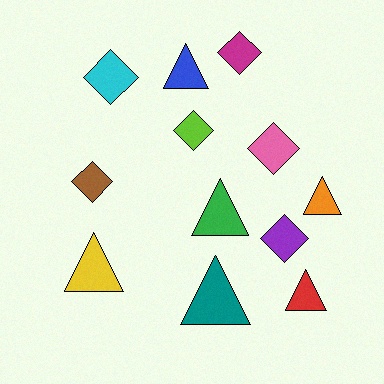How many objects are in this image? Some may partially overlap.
There are 12 objects.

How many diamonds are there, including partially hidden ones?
There are 6 diamonds.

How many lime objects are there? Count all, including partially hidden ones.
There is 1 lime object.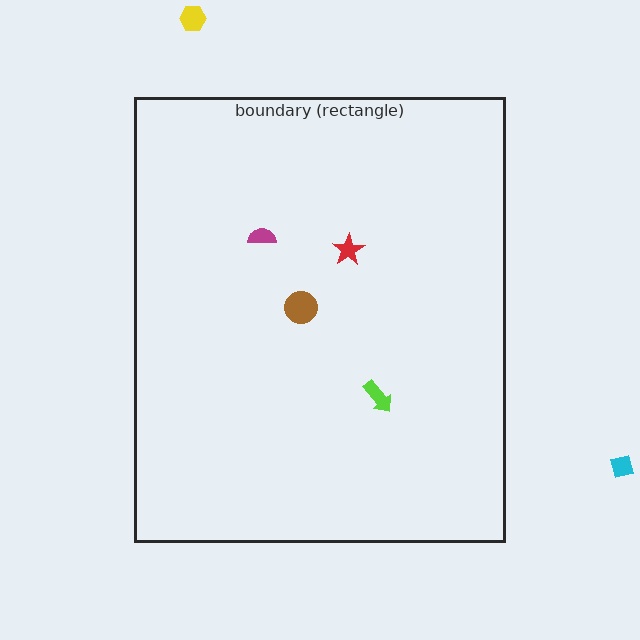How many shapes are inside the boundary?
4 inside, 2 outside.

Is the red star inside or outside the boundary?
Inside.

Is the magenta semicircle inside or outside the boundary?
Inside.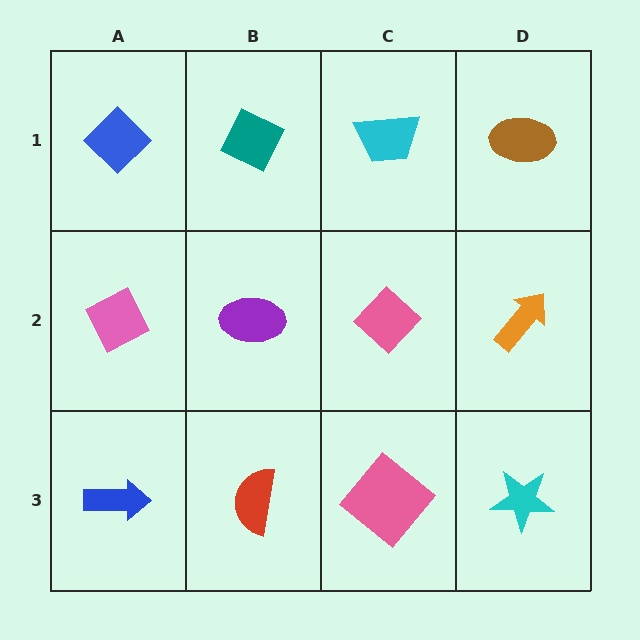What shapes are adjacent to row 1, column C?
A pink diamond (row 2, column C), a teal diamond (row 1, column B), a brown ellipse (row 1, column D).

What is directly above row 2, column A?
A blue diamond.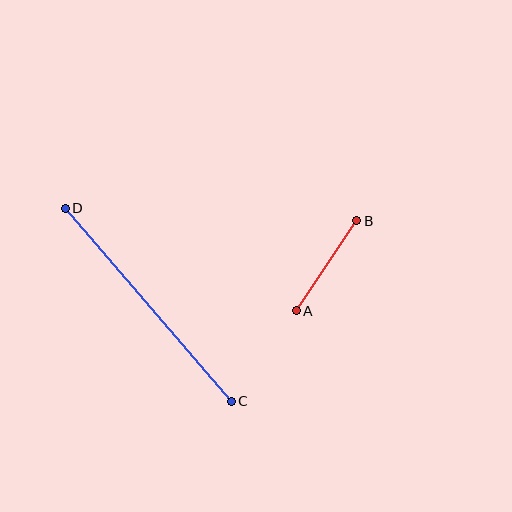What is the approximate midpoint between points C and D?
The midpoint is at approximately (148, 305) pixels.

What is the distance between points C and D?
The distance is approximately 255 pixels.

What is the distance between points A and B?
The distance is approximately 108 pixels.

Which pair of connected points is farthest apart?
Points C and D are farthest apart.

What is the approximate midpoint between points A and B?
The midpoint is at approximately (327, 266) pixels.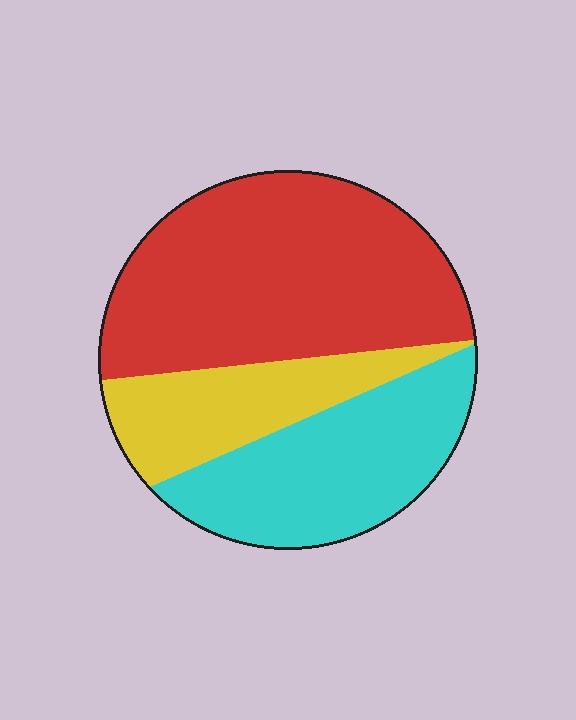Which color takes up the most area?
Red, at roughly 50%.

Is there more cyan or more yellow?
Cyan.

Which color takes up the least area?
Yellow, at roughly 20%.